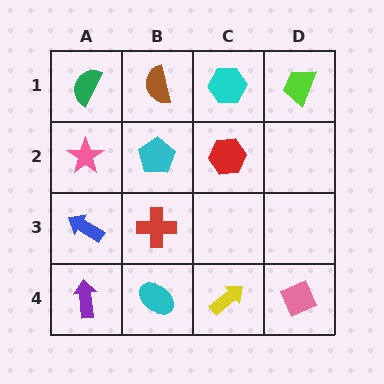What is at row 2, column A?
A pink star.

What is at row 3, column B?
A red cross.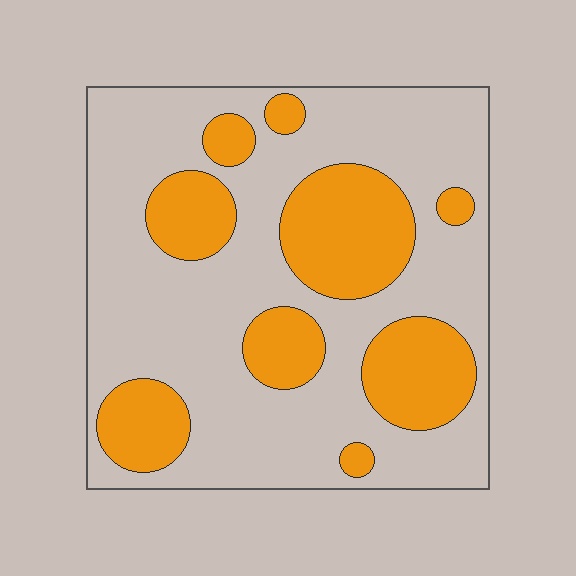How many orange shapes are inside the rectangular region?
9.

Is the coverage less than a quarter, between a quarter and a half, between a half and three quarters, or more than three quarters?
Between a quarter and a half.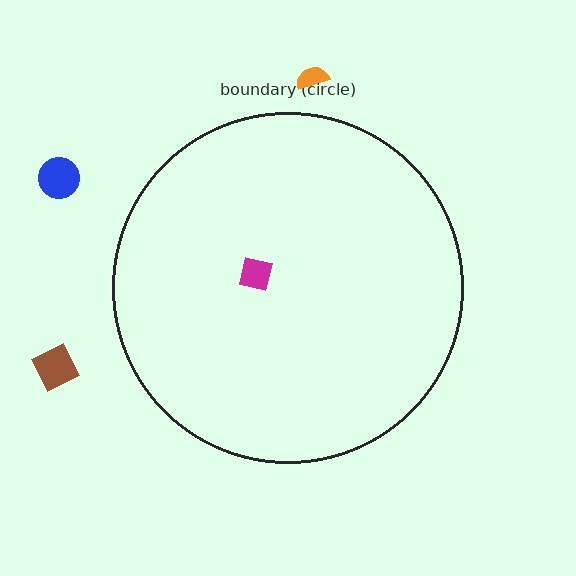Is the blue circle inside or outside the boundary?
Outside.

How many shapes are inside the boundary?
1 inside, 3 outside.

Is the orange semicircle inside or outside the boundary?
Outside.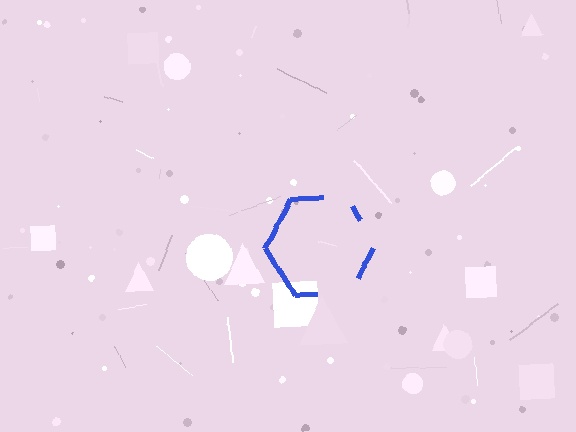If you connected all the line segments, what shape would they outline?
They would outline a hexagon.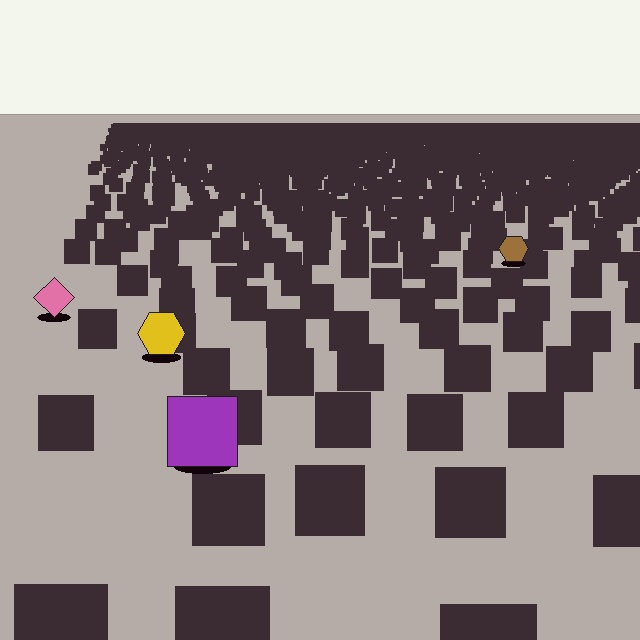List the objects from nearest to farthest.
From nearest to farthest: the purple square, the yellow hexagon, the pink diamond, the brown hexagon.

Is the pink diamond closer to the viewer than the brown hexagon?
Yes. The pink diamond is closer — you can tell from the texture gradient: the ground texture is coarser near it.